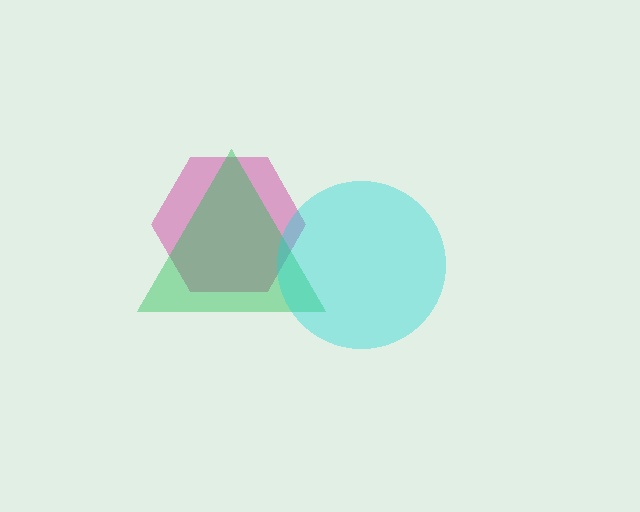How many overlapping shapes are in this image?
There are 3 overlapping shapes in the image.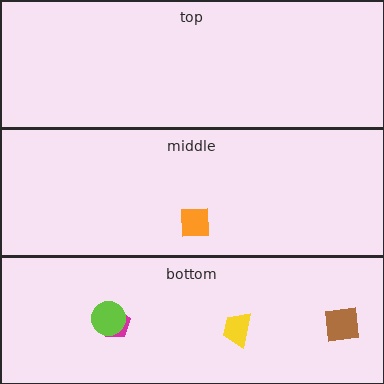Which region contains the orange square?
The middle region.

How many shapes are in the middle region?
1.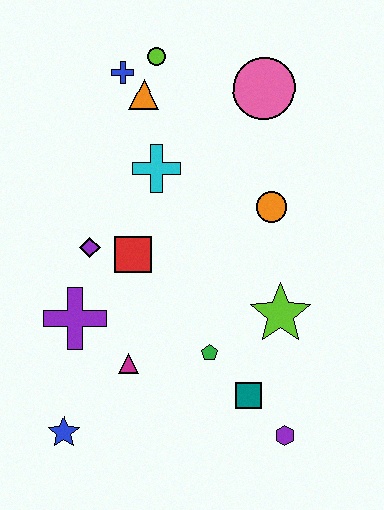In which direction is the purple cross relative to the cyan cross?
The purple cross is below the cyan cross.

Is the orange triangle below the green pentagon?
No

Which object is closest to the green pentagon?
The teal square is closest to the green pentagon.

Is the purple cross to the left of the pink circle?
Yes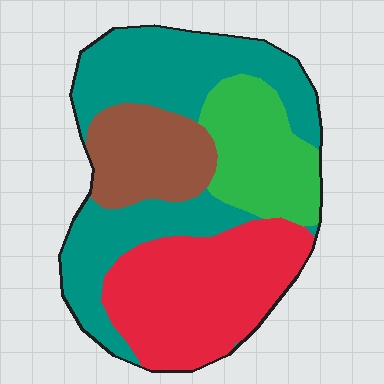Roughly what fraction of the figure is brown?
Brown takes up less than a quarter of the figure.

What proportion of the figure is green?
Green covers roughly 15% of the figure.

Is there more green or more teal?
Teal.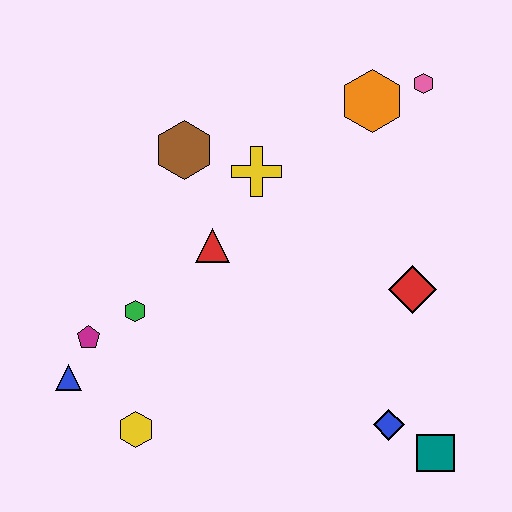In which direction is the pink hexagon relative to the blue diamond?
The pink hexagon is above the blue diamond.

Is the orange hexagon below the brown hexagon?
No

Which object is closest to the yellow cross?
The brown hexagon is closest to the yellow cross.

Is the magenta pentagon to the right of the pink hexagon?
No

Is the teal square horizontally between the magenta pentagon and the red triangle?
No